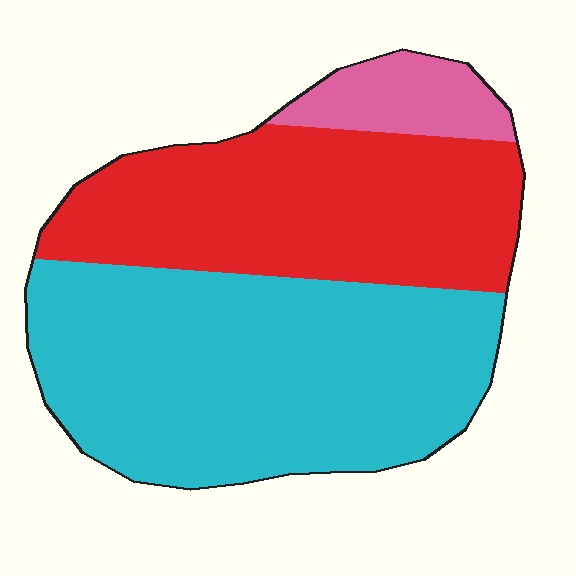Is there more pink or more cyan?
Cyan.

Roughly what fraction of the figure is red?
Red covers around 40% of the figure.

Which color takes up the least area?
Pink, at roughly 10%.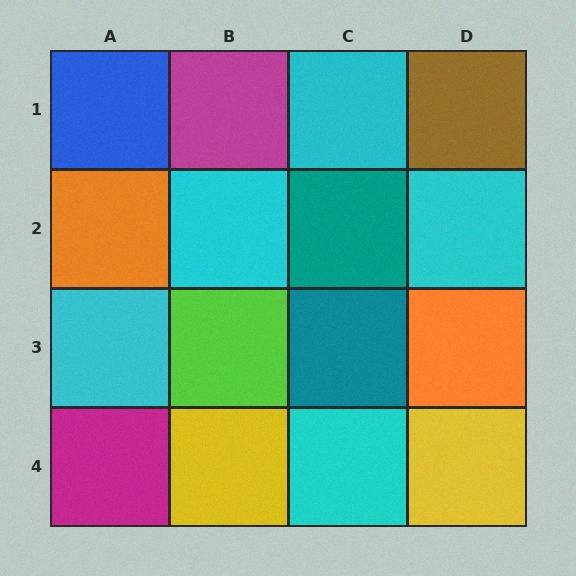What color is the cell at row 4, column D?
Yellow.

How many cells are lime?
1 cell is lime.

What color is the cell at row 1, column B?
Magenta.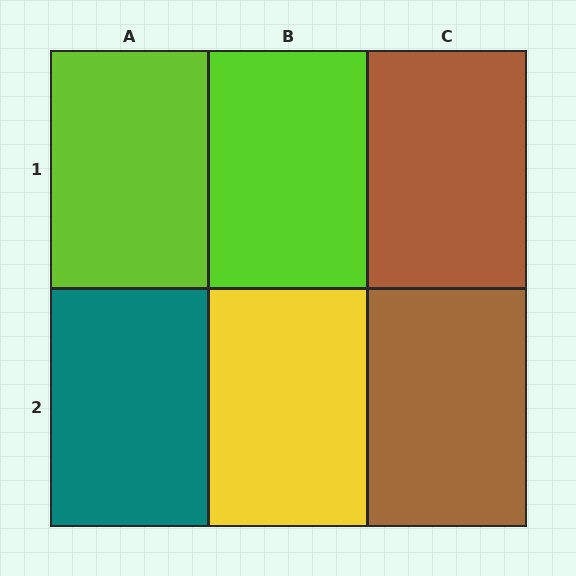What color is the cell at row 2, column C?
Brown.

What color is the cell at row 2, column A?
Teal.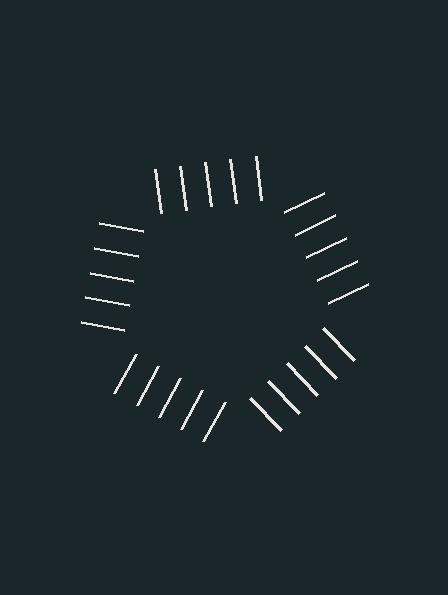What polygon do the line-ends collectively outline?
An illusory pentagon — the line segments terminate on its edges but no continuous stroke is drawn.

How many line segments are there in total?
25 — 5 along each of the 5 edges.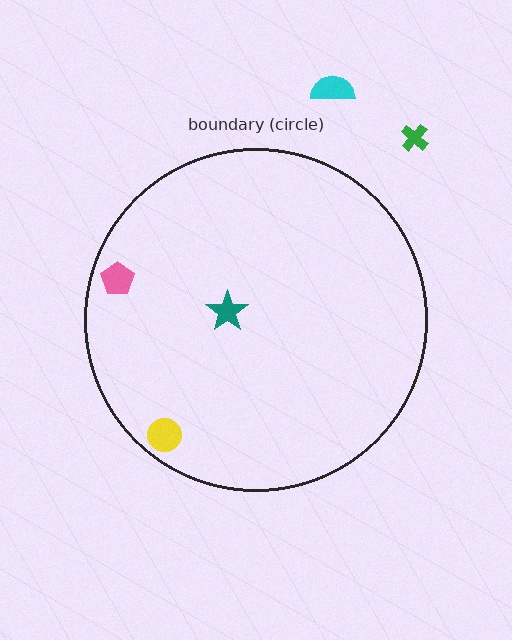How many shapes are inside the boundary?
3 inside, 2 outside.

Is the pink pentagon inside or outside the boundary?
Inside.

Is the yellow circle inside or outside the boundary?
Inside.